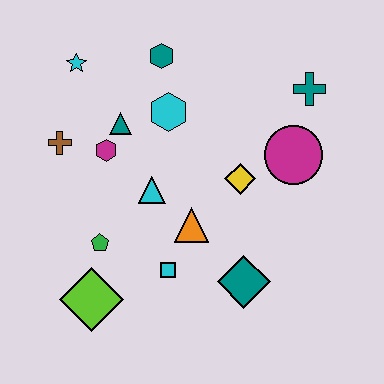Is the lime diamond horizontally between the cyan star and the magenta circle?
Yes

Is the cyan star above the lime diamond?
Yes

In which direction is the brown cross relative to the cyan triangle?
The brown cross is to the left of the cyan triangle.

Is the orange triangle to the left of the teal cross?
Yes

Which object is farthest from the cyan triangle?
The teal cross is farthest from the cyan triangle.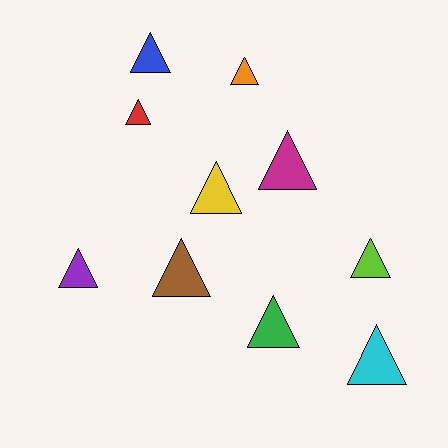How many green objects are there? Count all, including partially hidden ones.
There is 1 green object.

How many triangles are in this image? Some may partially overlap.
There are 10 triangles.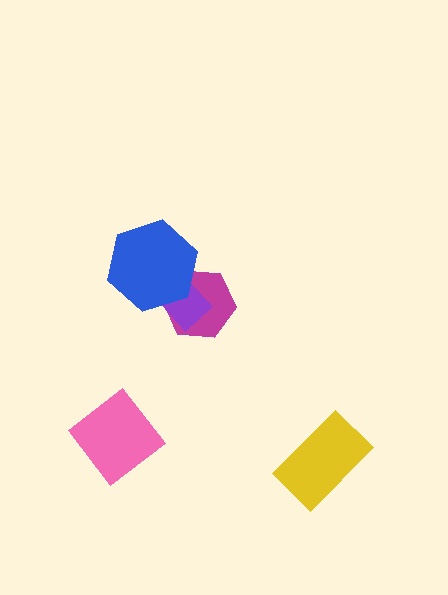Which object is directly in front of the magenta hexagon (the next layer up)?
The purple diamond is directly in front of the magenta hexagon.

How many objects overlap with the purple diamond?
2 objects overlap with the purple diamond.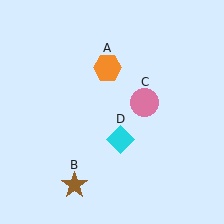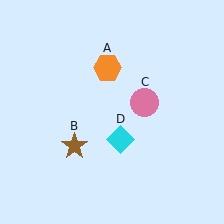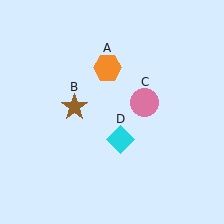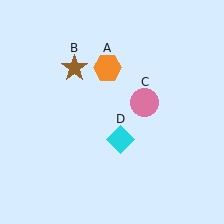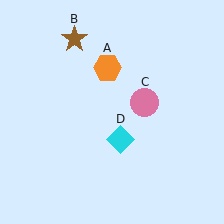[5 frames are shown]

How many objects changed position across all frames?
1 object changed position: brown star (object B).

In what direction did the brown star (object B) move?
The brown star (object B) moved up.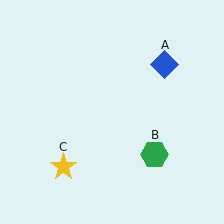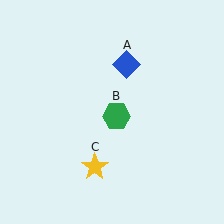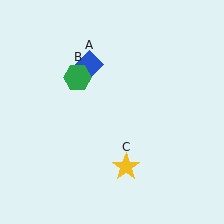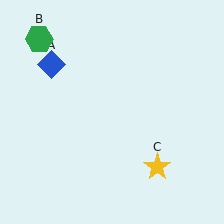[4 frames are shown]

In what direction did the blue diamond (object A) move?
The blue diamond (object A) moved left.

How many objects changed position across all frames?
3 objects changed position: blue diamond (object A), green hexagon (object B), yellow star (object C).